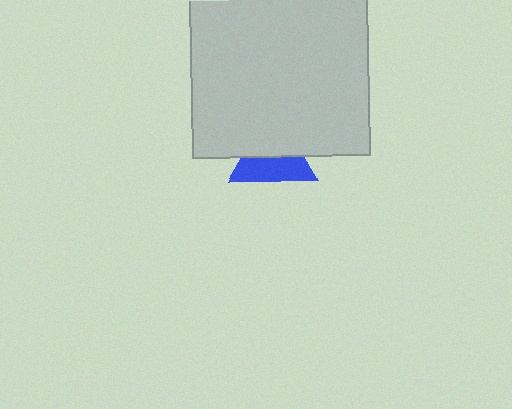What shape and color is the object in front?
The object in front is a light gray square.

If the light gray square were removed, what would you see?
You would see the complete blue triangle.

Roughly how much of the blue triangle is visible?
About half of it is visible (roughly 52%).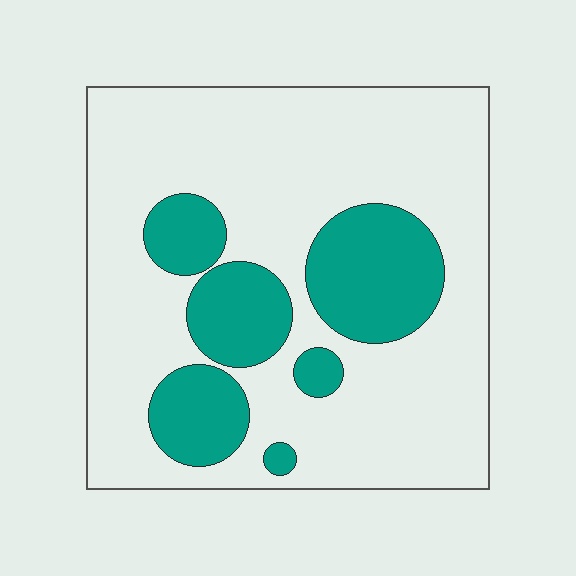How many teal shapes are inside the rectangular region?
6.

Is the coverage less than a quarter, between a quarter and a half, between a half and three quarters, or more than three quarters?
Between a quarter and a half.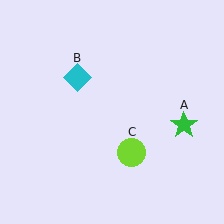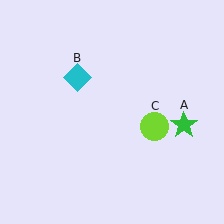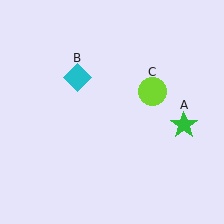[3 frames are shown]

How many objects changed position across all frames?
1 object changed position: lime circle (object C).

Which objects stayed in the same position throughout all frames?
Green star (object A) and cyan diamond (object B) remained stationary.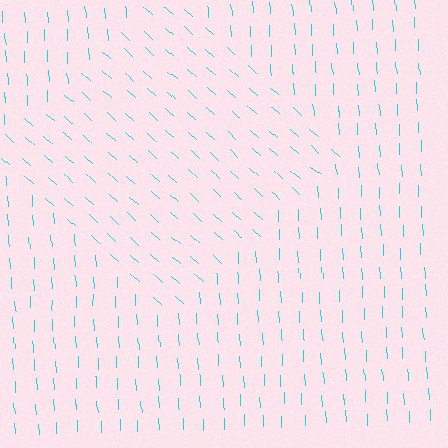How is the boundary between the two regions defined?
The boundary is defined purely by a change in line orientation (approximately 45 degrees difference). All lines are the same color and thickness.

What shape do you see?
I see a diamond.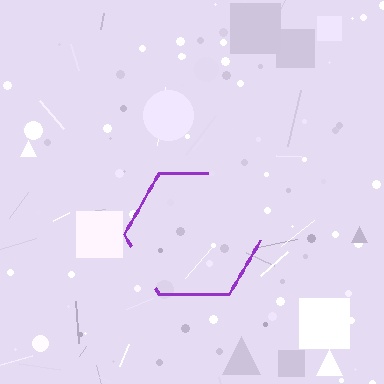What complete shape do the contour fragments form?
The contour fragments form a hexagon.